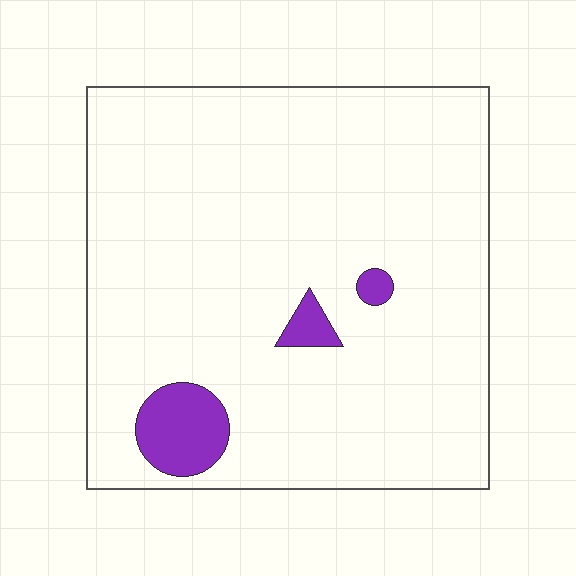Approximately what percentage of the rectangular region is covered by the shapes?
Approximately 5%.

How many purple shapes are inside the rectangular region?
3.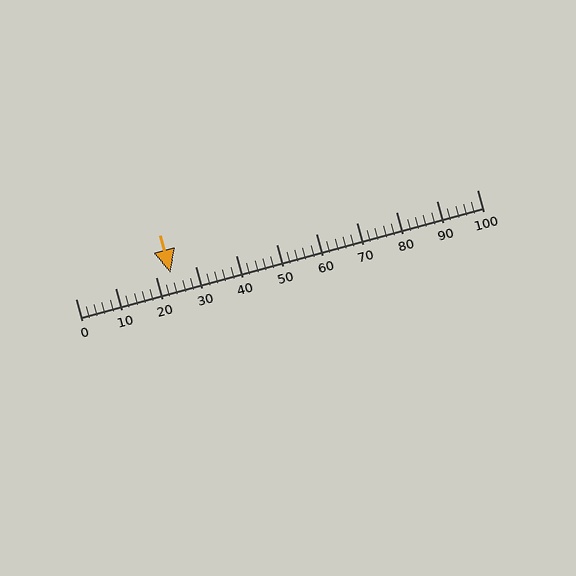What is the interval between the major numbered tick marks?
The major tick marks are spaced 10 units apart.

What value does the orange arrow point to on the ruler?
The orange arrow points to approximately 24.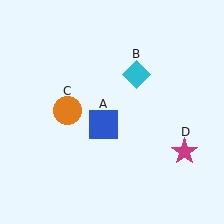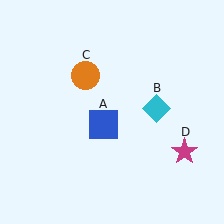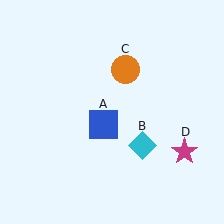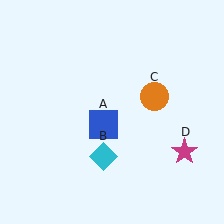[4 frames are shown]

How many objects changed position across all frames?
2 objects changed position: cyan diamond (object B), orange circle (object C).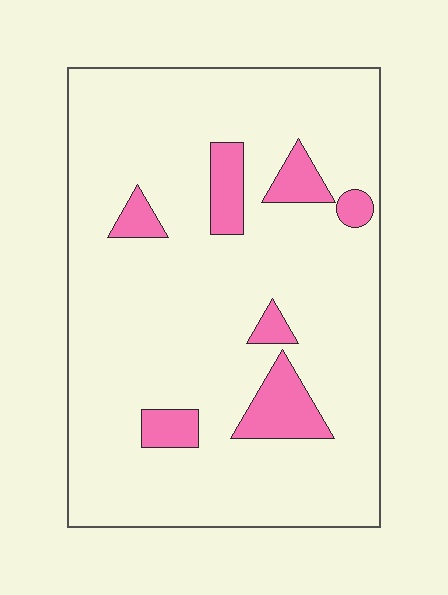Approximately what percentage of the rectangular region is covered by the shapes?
Approximately 10%.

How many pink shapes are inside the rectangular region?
7.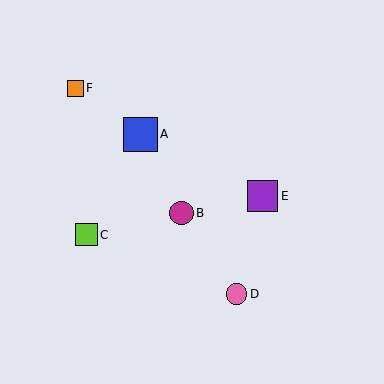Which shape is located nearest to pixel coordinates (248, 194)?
The purple square (labeled E) at (263, 196) is nearest to that location.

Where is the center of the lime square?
The center of the lime square is at (87, 235).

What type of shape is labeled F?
Shape F is an orange square.